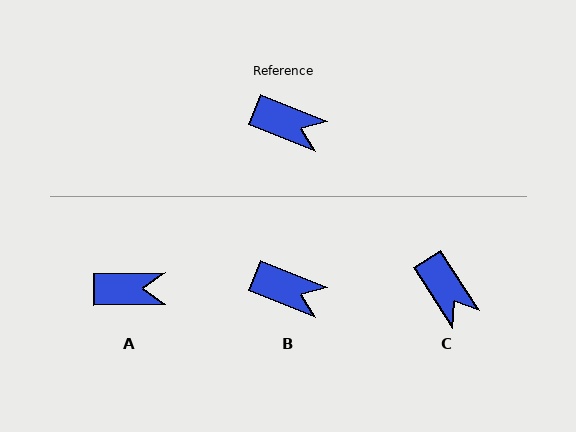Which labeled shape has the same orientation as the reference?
B.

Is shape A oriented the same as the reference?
No, it is off by about 23 degrees.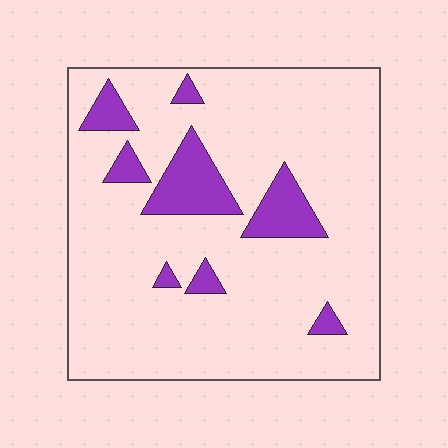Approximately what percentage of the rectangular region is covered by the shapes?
Approximately 15%.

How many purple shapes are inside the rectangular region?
8.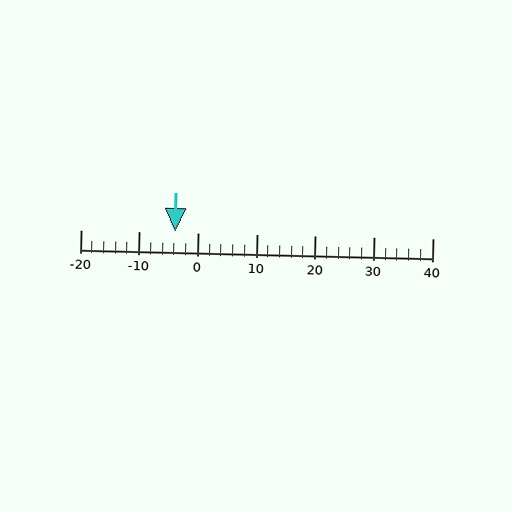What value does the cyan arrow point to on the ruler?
The cyan arrow points to approximately -4.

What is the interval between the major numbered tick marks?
The major tick marks are spaced 10 units apart.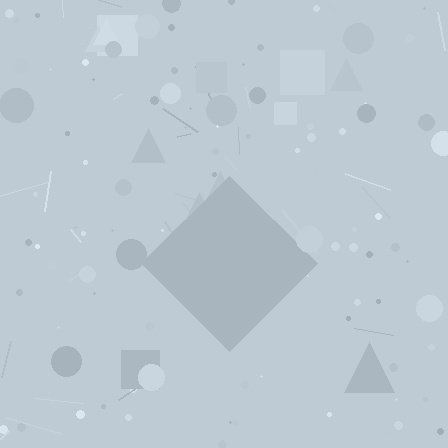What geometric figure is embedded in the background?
A diamond is embedded in the background.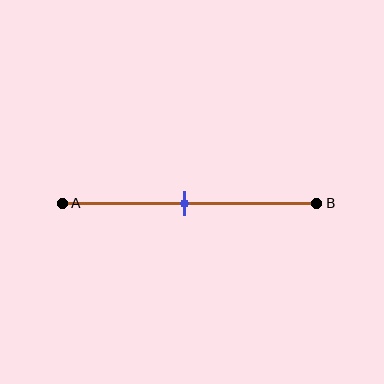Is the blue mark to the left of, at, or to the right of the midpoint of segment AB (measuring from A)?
The blue mark is approximately at the midpoint of segment AB.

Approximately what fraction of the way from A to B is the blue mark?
The blue mark is approximately 50% of the way from A to B.